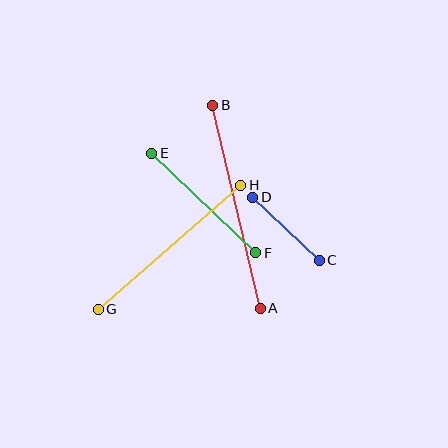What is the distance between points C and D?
The distance is approximately 92 pixels.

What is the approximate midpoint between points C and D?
The midpoint is at approximately (286, 229) pixels.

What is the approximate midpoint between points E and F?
The midpoint is at approximately (204, 203) pixels.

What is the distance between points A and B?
The distance is approximately 208 pixels.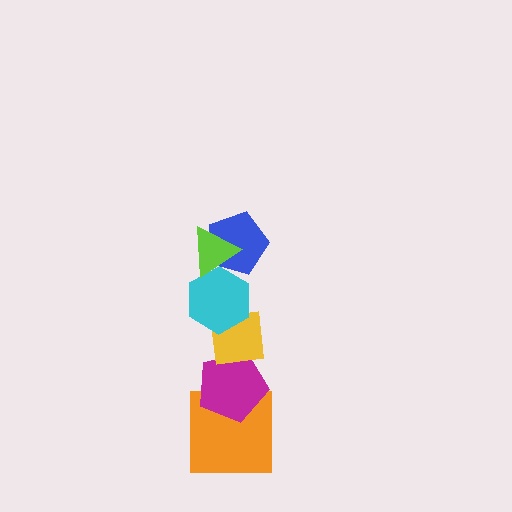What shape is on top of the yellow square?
The cyan hexagon is on top of the yellow square.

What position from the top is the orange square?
The orange square is 6th from the top.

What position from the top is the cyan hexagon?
The cyan hexagon is 3rd from the top.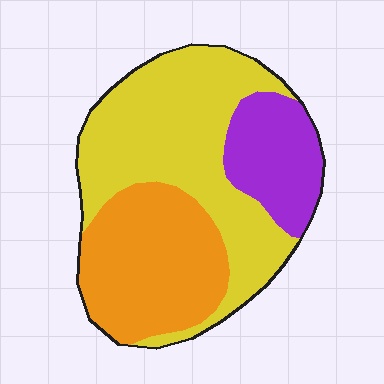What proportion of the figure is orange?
Orange takes up about one third (1/3) of the figure.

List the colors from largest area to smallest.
From largest to smallest: yellow, orange, purple.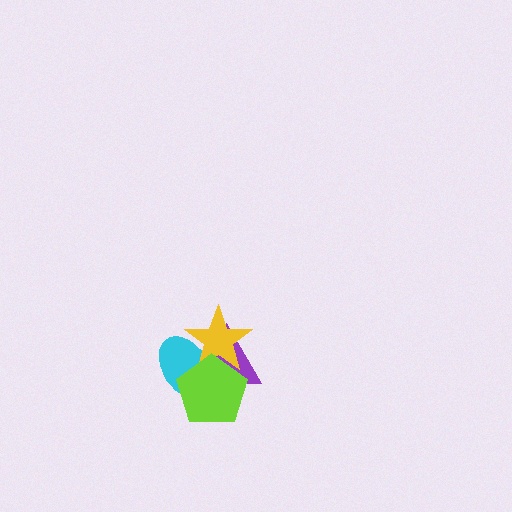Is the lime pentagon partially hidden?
No, no other shape covers it.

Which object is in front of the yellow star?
The lime pentagon is in front of the yellow star.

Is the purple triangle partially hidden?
Yes, it is partially covered by another shape.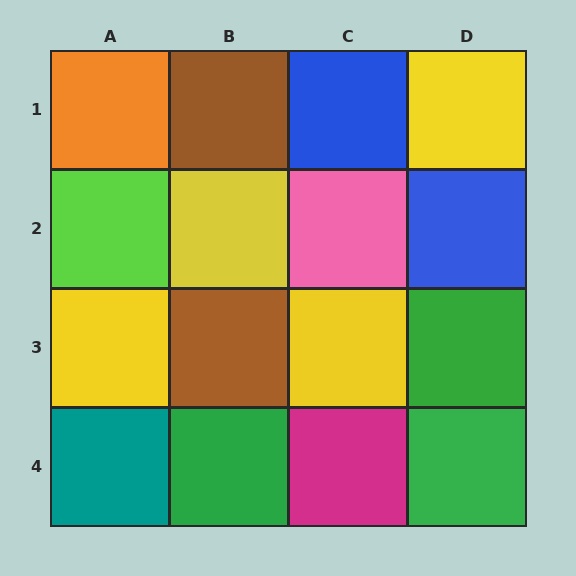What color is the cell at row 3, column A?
Yellow.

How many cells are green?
3 cells are green.